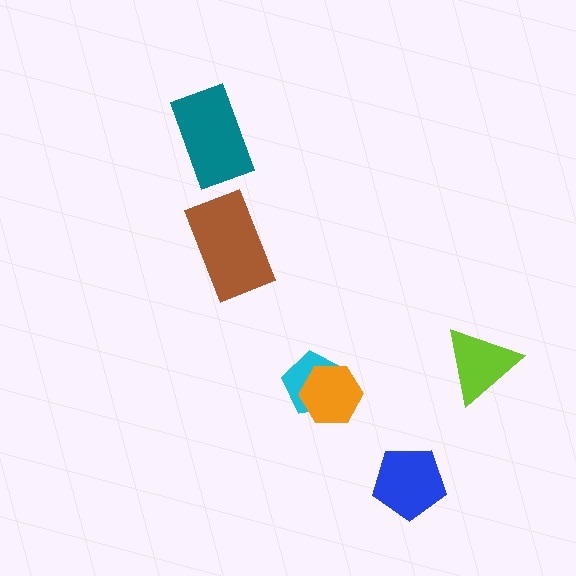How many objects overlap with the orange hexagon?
1 object overlaps with the orange hexagon.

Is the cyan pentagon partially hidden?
Yes, it is partially covered by another shape.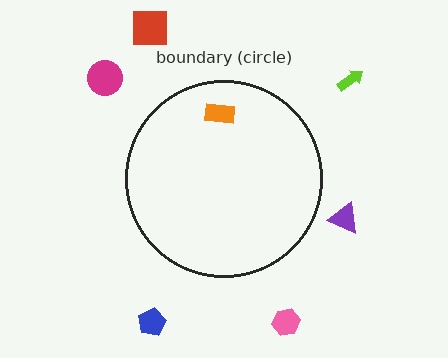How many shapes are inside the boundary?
1 inside, 6 outside.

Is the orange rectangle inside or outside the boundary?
Inside.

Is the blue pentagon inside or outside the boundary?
Outside.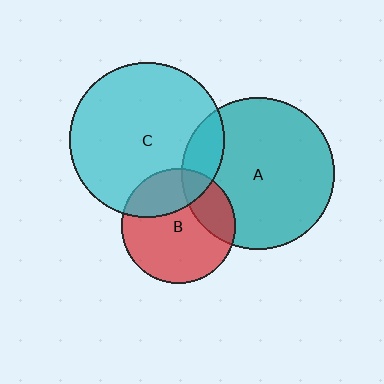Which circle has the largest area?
Circle C (cyan).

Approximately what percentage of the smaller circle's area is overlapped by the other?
Approximately 30%.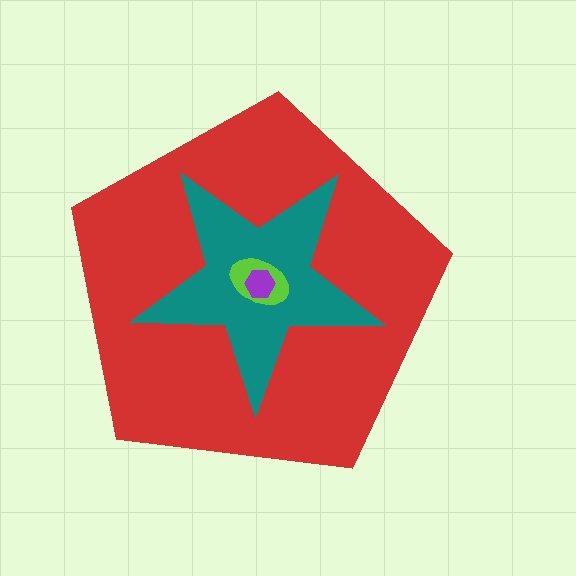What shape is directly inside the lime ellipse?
The purple hexagon.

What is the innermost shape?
The purple hexagon.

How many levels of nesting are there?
4.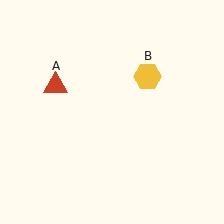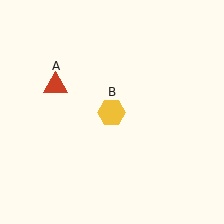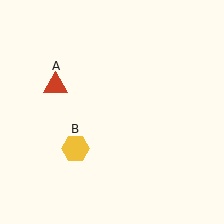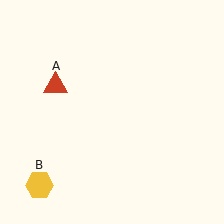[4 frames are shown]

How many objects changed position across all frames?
1 object changed position: yellow hexagon (object B).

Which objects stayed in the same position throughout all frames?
Red triangle (object A) remained stationary.